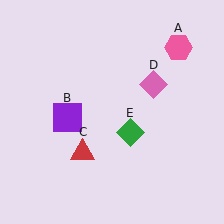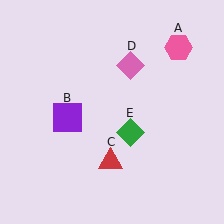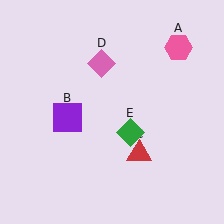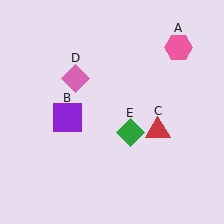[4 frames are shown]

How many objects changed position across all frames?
2 objects changed position: red triangle (object C), pink diamond (object D).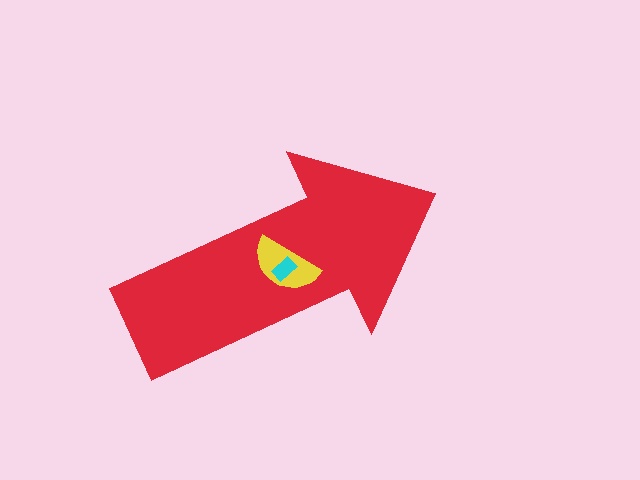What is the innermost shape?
The cyan rectangle.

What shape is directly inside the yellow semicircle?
The cyan rectangle.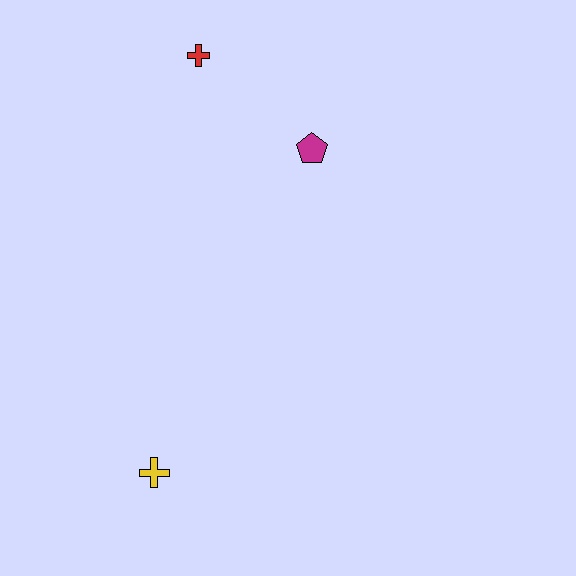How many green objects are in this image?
There are no green objects.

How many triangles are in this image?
There are no triangles.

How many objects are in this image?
There are 3 objects.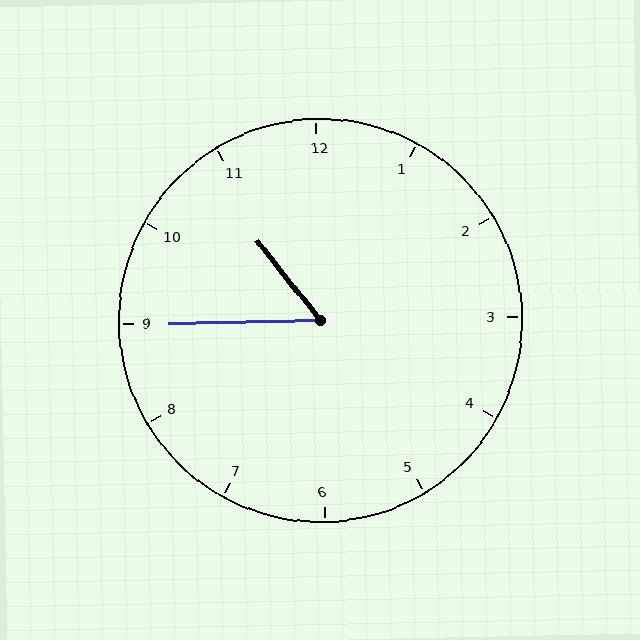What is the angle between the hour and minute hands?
Approximately 52 degrees.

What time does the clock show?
10:45.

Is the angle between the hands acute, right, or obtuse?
It is acute.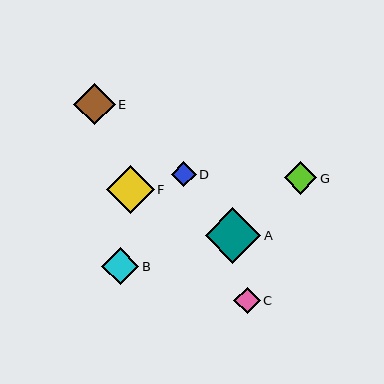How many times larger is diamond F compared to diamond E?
Diamond F is approximately 1.1 times the size of diamond E.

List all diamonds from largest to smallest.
From largest to smallest: A, F, E, B, G, C, D.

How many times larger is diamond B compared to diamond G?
Diamond B is approximately 1.1 times the size of diamond G.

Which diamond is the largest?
Diamond A is the largest with a size of approximately 56 pixels.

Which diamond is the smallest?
Diamond D is the smallest with a size of approximately 25 pixels.